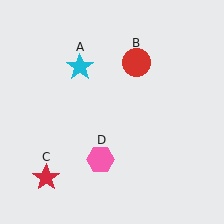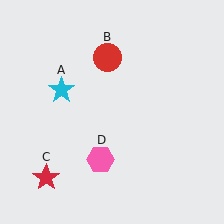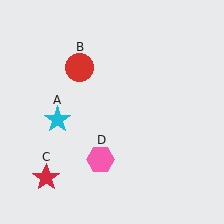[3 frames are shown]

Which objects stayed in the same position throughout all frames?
Red star (object C) and pink hexagon (object D) remained stationary.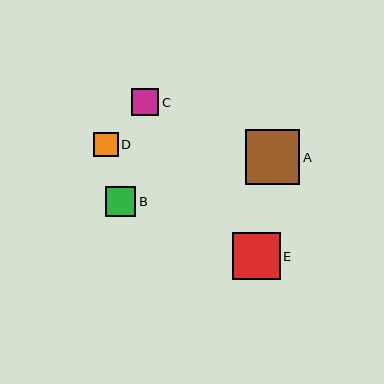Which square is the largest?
Square A is the largest with a size of approximately 55 pixels.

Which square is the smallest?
Square D is the smallest with a size of approximately 25 pixels.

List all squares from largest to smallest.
From largest to smallest: A, E, B, C, D.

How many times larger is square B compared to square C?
Square B is approximately 1.1 times the size of square C.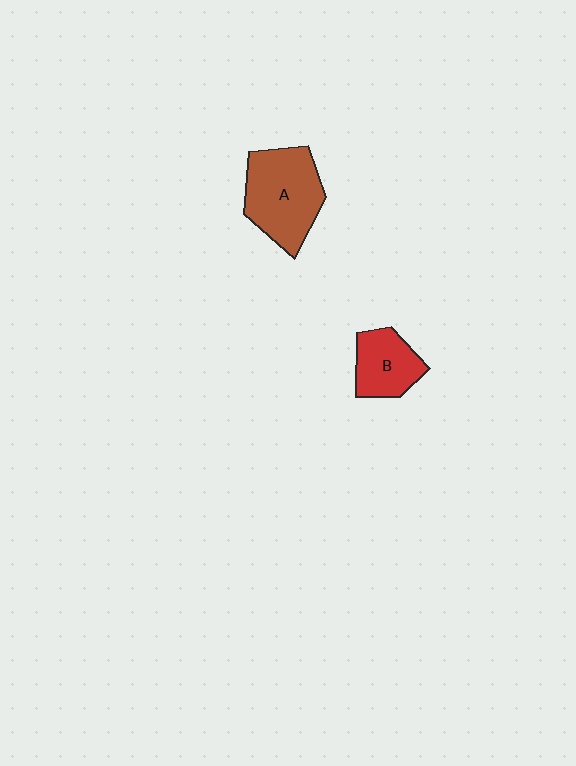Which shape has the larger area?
Shape A (brown).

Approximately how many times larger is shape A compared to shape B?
Approximately 1.6 times.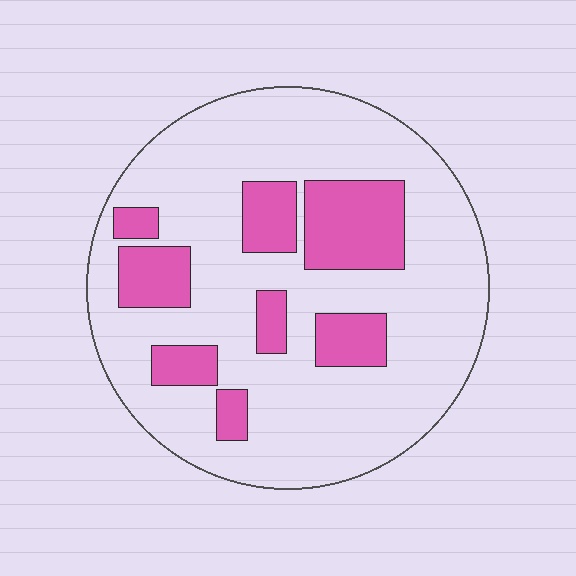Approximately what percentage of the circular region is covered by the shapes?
Approximately 25%.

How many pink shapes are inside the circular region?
8.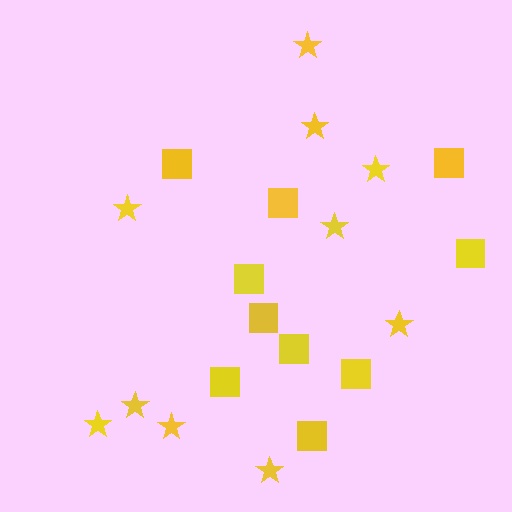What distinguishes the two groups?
There are 2 groups: one group of stars (10) and one group of squares (10).